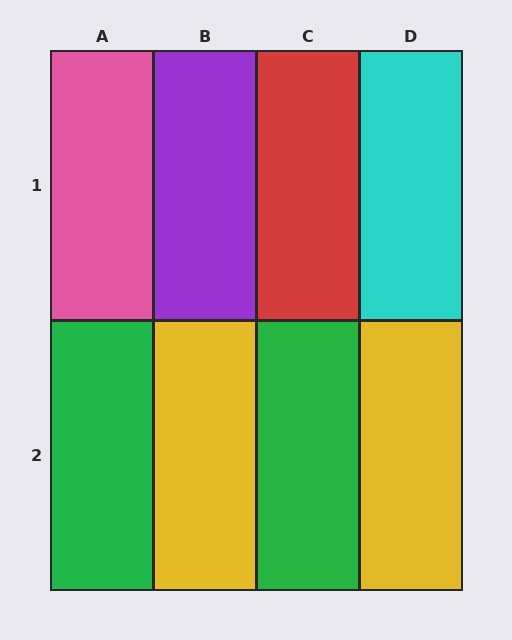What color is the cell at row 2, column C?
Green.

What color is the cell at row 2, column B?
Yellow.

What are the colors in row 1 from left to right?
Pink, purple, red, cyan.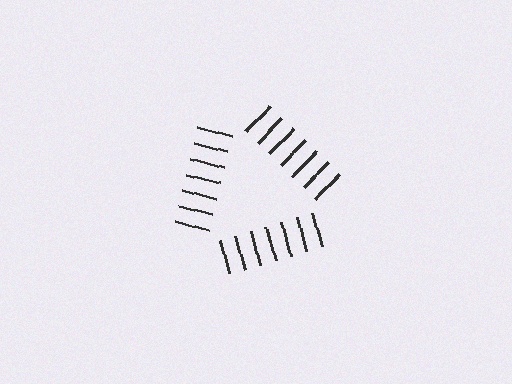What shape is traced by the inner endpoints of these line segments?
An illusory triangle — the line segments terminate on its edges but no continuous stroke is drawn.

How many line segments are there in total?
21 — 7 along each of the 3 edges.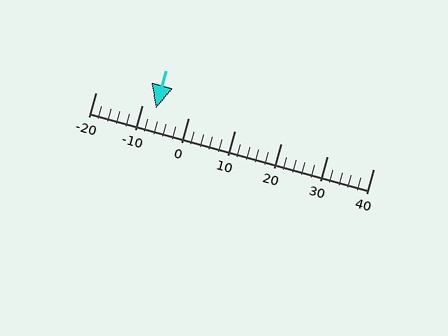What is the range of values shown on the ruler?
The ruler shows values from -20 to 40.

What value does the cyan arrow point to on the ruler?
The cyan arrow points to approximately -7.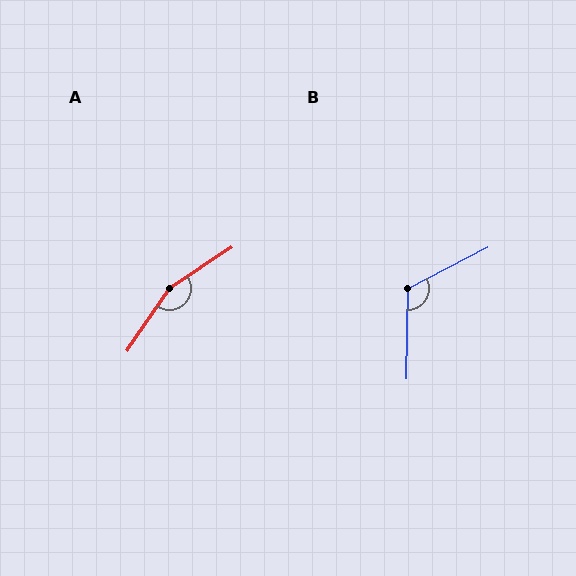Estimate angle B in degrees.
Approximately 118 degrees.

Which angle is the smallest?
B, at approximately 118 degrees.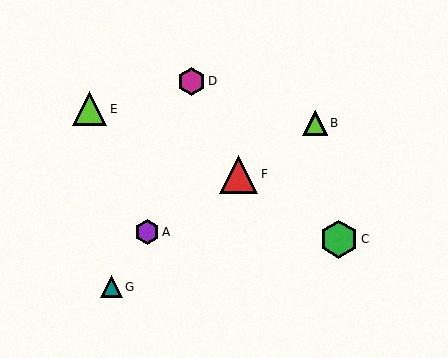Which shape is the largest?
The red triangle (labeled F) is the largest.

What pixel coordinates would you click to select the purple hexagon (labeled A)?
Click at (147, 232) to select the purple hexagon A.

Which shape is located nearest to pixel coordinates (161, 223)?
The purple hexagon (labeled A) at (147, 232) is nearest to that location.